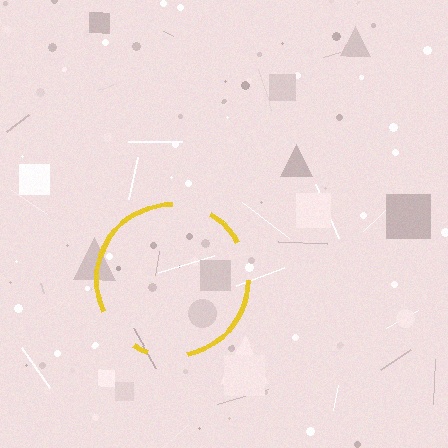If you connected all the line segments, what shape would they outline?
They would outline a circle.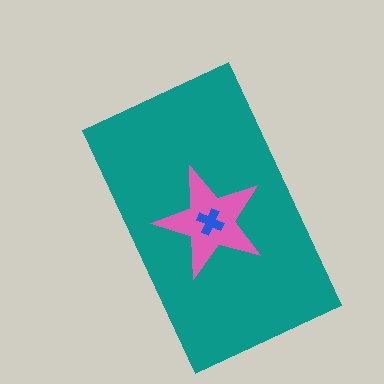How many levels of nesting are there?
3.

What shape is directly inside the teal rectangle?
The pink star.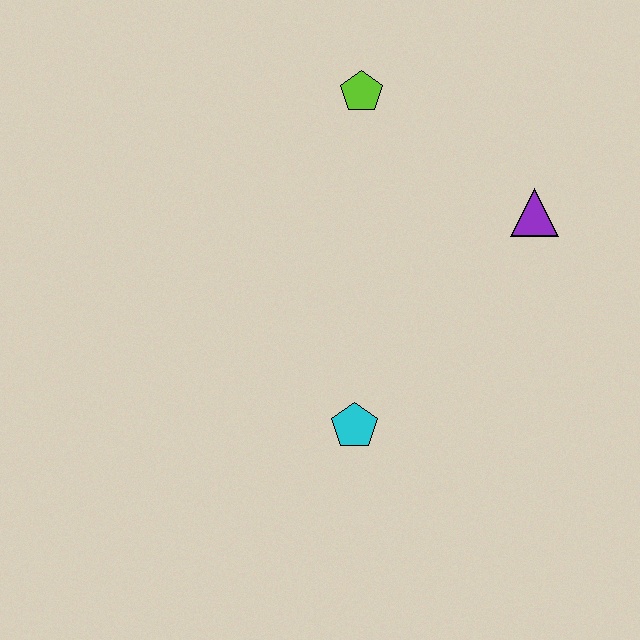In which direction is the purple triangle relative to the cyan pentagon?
The purple triangle is above the cyan pentagon.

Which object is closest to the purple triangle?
The lime pentagon is closest to the purple triangle.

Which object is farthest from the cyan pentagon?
The lime pentagon is farthest from the cyan pentagon.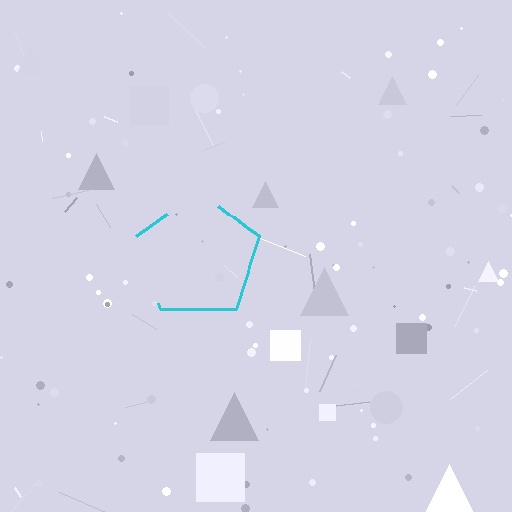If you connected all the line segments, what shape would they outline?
They would outline a pentagon.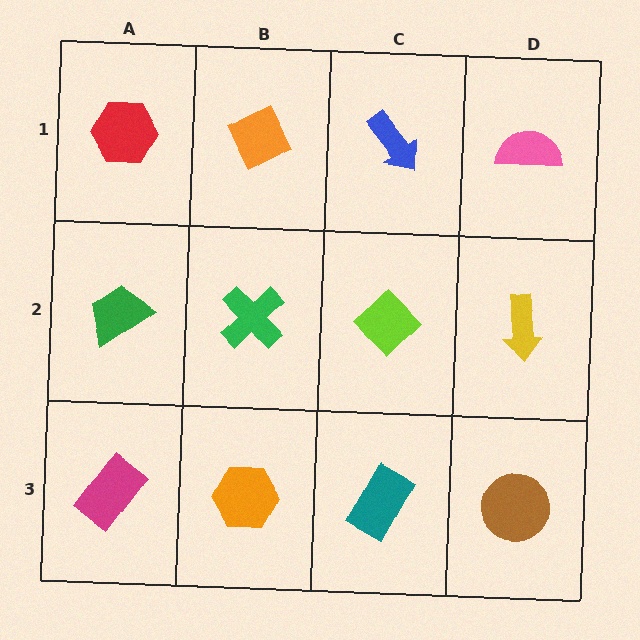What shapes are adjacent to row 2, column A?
A red hexagon (row 1, column A), a magenta rectangle (row 3, column A), a green cross (row 2, column B).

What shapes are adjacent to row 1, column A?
A green trapezoid (row 2, column A), an orange diamond (row 1, column B).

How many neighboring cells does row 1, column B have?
3.